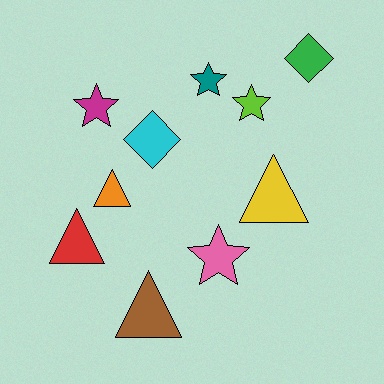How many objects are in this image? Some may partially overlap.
There are 10 objects.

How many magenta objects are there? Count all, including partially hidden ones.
There is 1 magenta object.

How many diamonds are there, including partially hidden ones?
There are 2 diamonds.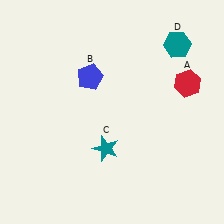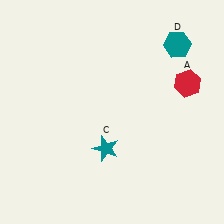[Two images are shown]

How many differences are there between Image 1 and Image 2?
There is 1 difference between the two images.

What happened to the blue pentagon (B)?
The blue pentagon (B) was removed in Image 2. It was in the top-left area of Image 1.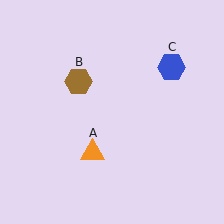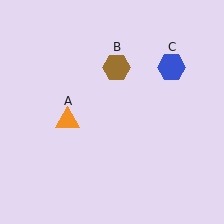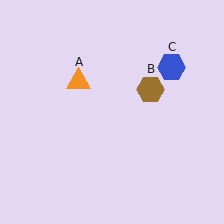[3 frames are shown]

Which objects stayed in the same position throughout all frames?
Blue hexagon (object C) remained stationary.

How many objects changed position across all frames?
2 objects changed position: orange triangle (object A), brown hexagon (object B).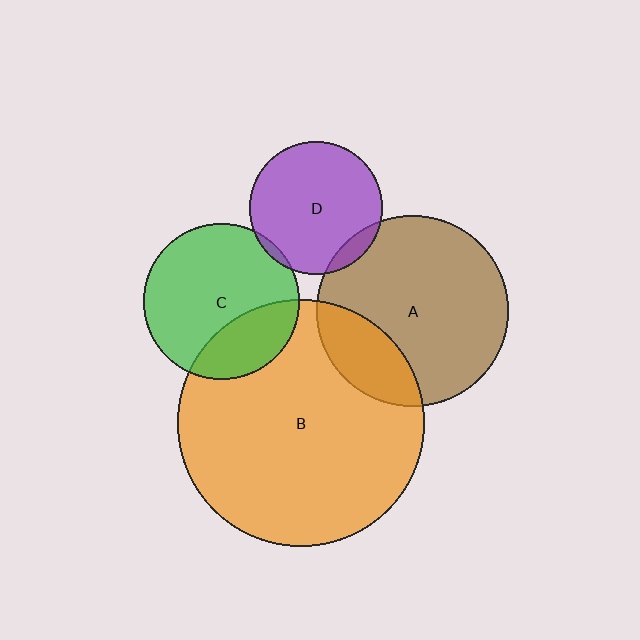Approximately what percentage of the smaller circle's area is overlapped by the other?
Approximately 5%.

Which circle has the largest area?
Circle B (orange).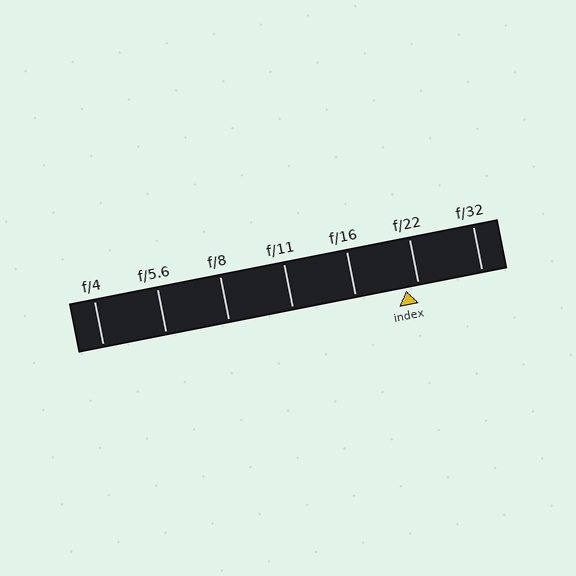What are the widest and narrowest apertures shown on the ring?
The widest aperture shown is f/4 and the narrowest is f/32.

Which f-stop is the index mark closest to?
The index mark is closest to f/22.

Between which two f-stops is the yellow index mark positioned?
The index mark is between f/16 and f/22.